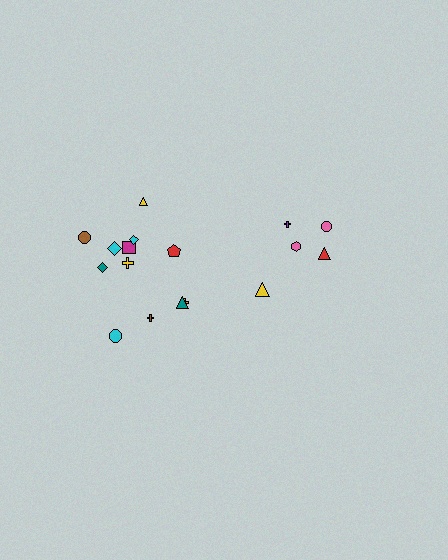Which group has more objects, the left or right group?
The left group.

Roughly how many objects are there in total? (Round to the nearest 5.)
Roughly 15 objects in total.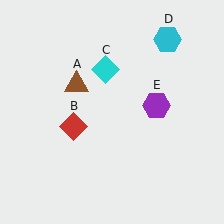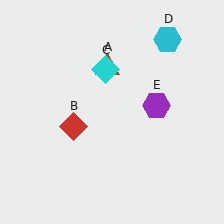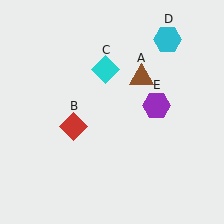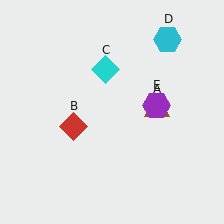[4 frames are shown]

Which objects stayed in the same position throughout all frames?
Red diamond (object B) and cyan diamond (object C) and cyan hexagon (object D) and purple hexagon (object E) remained stationary.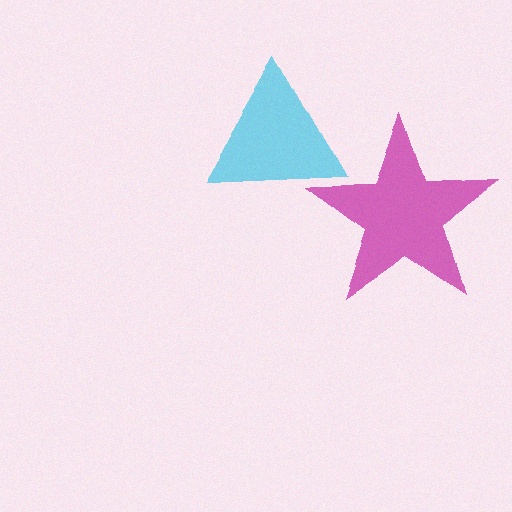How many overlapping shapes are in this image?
There are 2 overlapping shapes in the image.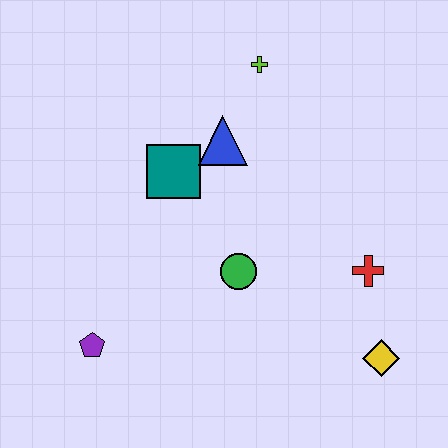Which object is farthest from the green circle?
The lime cross is farthest from the green circle.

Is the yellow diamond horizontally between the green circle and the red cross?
No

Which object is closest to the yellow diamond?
The red cross is closest to the yellow diamond.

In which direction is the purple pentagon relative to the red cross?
The purple pentagon is to the left of the red cross.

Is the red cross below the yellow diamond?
No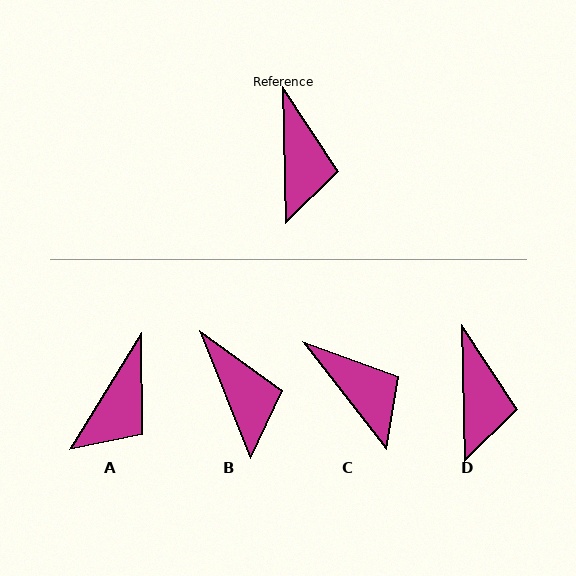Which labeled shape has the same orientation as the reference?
D.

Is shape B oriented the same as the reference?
No, it is off by about 21 degrees.